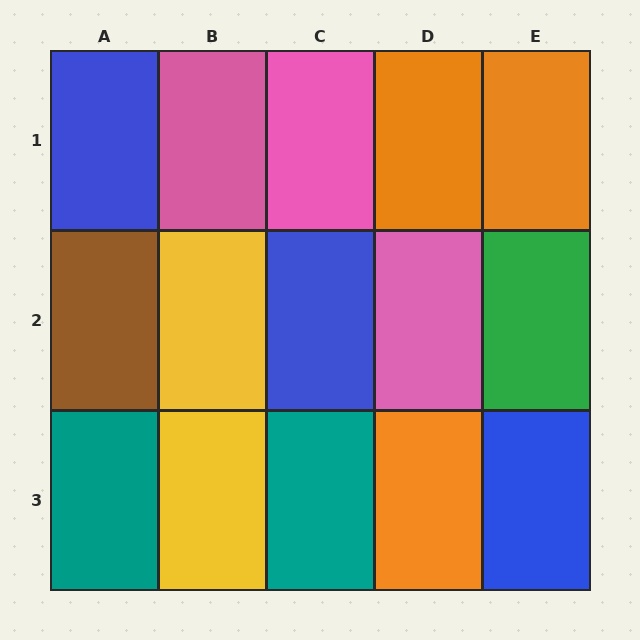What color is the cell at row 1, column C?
Pink.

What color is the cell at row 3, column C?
Teal.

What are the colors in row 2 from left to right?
Brown, yellow, blue, pink, green.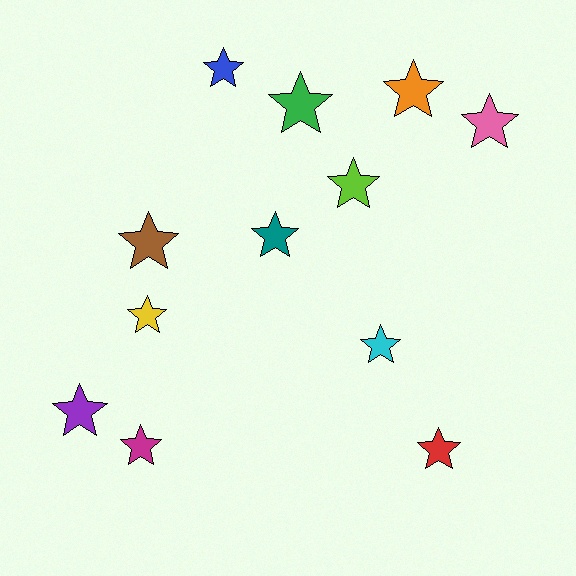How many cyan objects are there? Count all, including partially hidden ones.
There is 1 cyan object.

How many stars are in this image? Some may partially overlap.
There are 12 stars.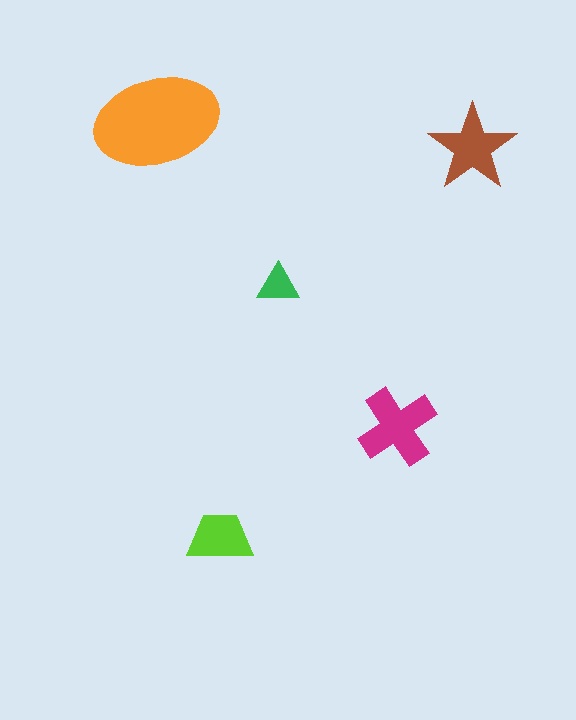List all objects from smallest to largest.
The green triangle, the lime trapezoid, the brown star, the magenta cross, the orange ellipse.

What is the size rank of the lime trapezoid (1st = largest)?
4th.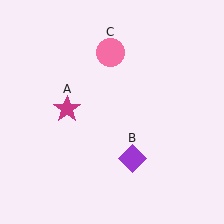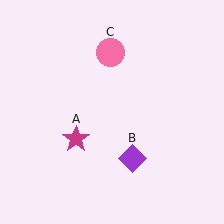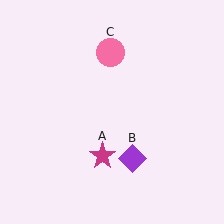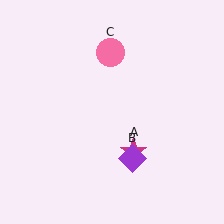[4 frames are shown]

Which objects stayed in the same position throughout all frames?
Purple diamond (object B) and pink circle (object C) remained stationary.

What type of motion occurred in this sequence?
The magenta star (object A) rotated counterclockwise around the center of the scene.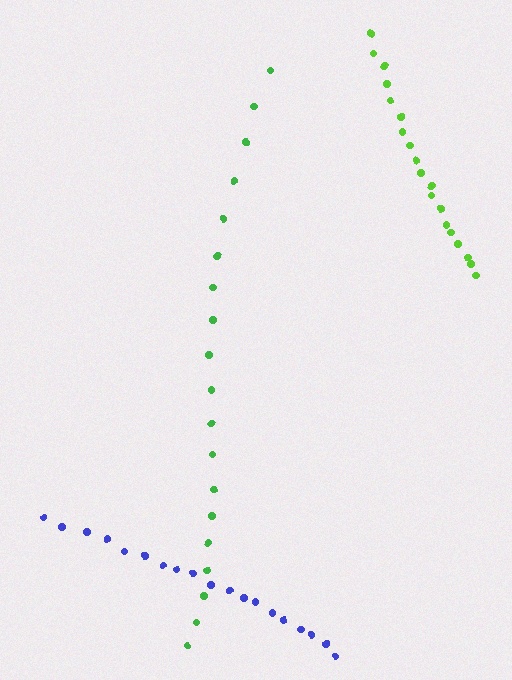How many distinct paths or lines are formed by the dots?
There are 3 distinct paths.